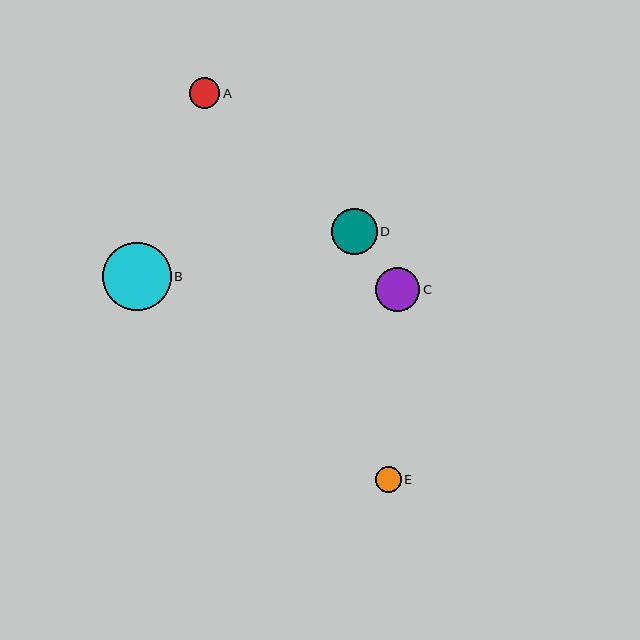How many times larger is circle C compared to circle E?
Circle C is approximately 1.7 times the size of circle E.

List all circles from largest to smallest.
From largest to smallest: B, D, C, A, E.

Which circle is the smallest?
Circle E is the smallest with a size of approximately 26 pixels.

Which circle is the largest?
Circle B is the largest with a size of approximately 68 pixels.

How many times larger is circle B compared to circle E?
Circle B is approximately 2.6 times the size of circle E.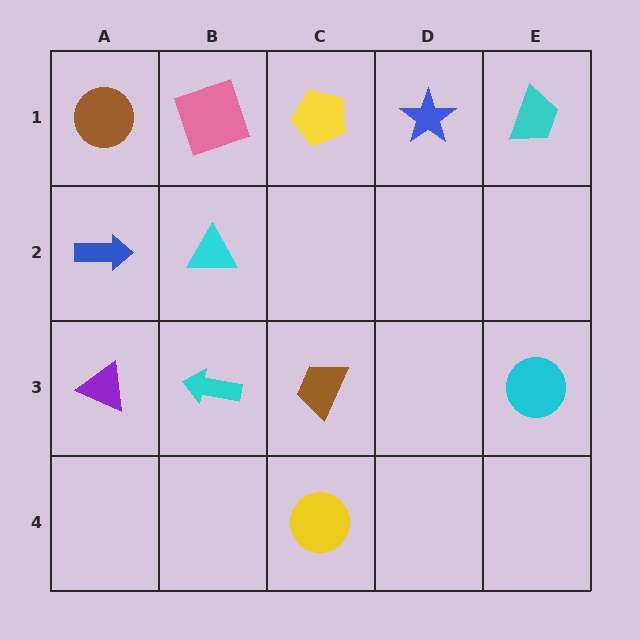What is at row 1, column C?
A yellow pentagon.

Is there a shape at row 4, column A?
No, that cell is empty.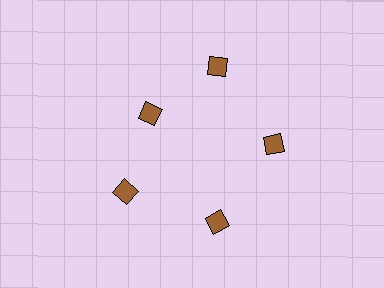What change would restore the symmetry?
The symmetry would be restored by moving it outward, back onto the ring so that all 5 diamonds sit at equal angles and equal distance from the center.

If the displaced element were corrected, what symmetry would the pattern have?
It would have 5-fold rotational symmetry — the pattern would map onto itself every 72 degrees.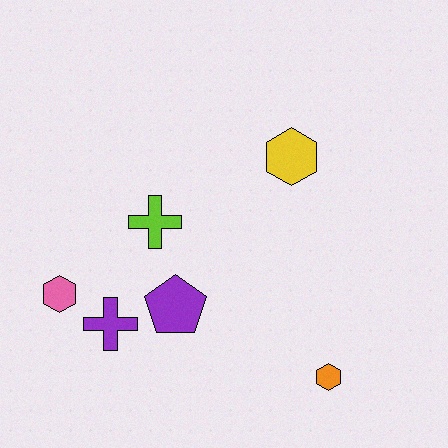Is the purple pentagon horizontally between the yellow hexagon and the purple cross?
Yes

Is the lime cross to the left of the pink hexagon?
No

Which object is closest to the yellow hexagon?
The lime cross is closest to the yellow hexagon.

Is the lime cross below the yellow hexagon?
Yes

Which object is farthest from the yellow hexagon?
The pink hexagon is farthest from the yellow hexagon.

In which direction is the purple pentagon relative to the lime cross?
The purple pentagon is below the lime cross.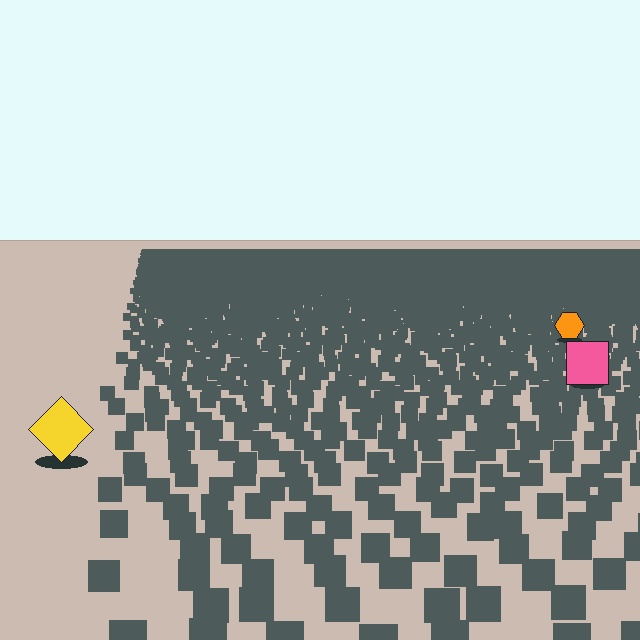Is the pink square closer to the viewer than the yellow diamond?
No. The yellow diamond is closer — you can tell from the texture gradient: the ground texture is coarser near it.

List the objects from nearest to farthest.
From nearest to farthest: the yellow diamond, the pink square, the orange hexagon.